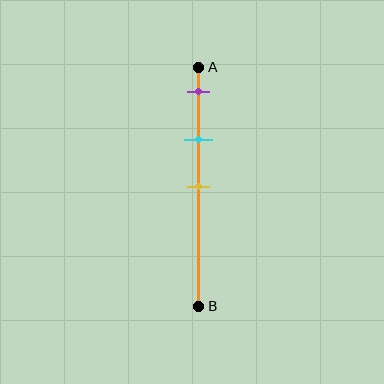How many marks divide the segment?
There are 3 marks dividing the segment.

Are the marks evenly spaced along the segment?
Yes, the marks are approximately evenly spaced.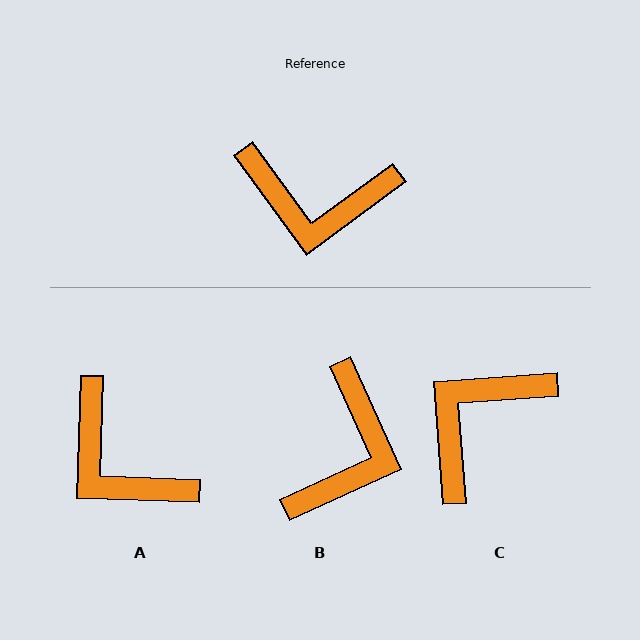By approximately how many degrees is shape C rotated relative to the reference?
Approximately 122 degrees clockwise.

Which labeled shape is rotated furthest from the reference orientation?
C, about 122 degrees away.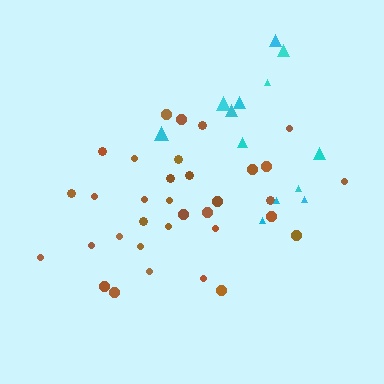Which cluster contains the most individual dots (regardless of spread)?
Brown (34).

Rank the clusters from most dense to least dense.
brown, cyan.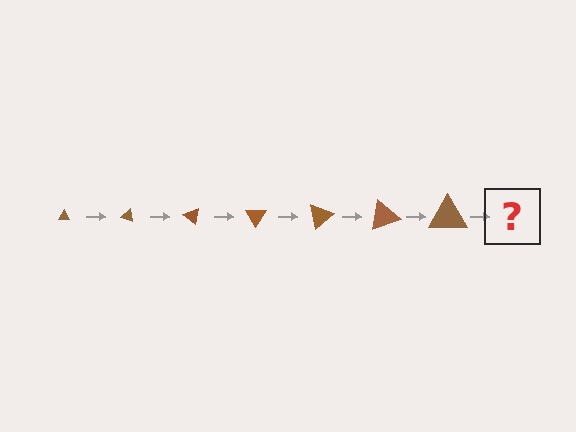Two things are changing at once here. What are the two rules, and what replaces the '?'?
The two rules are that the triangle grows larger each step and it rotates 20 degrees each step. The '?' should be a triangle, larger than the previous one and rotated 140 degrees from the start.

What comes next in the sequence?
The next element should be a triangle, larger than the previous one and rotated 140 degrees from the start.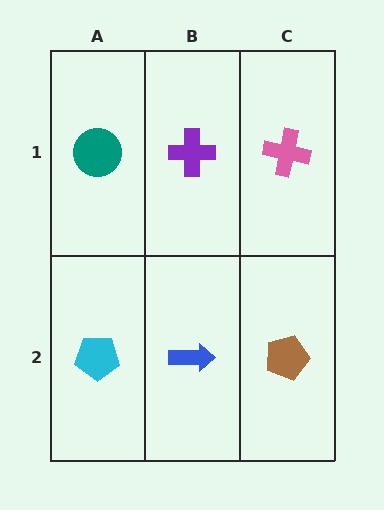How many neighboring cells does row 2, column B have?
3.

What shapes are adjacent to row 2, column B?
A purple cross (row 1, column B), a cyan pentagon (row 2, column A), a brown pentagon (row 2, column C).